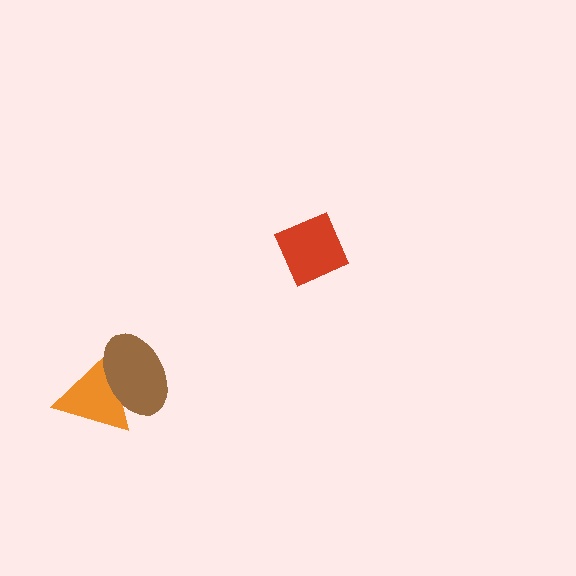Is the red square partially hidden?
No, no other shape covers it.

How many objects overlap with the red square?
0 objects overlap with the red square.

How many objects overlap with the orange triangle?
1 object overlaps with the orange triangle.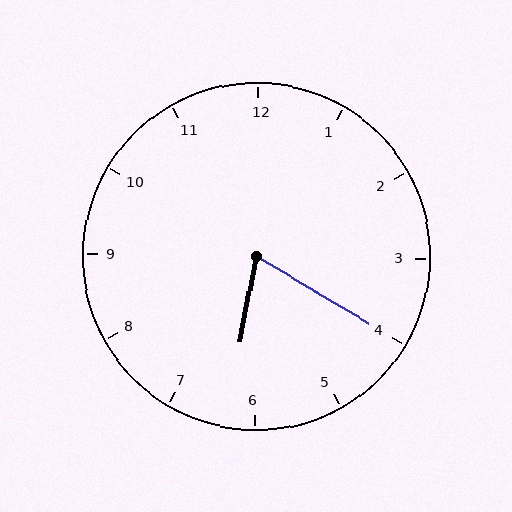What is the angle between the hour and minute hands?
Approximately 70 degrees.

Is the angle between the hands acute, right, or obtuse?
It is acute.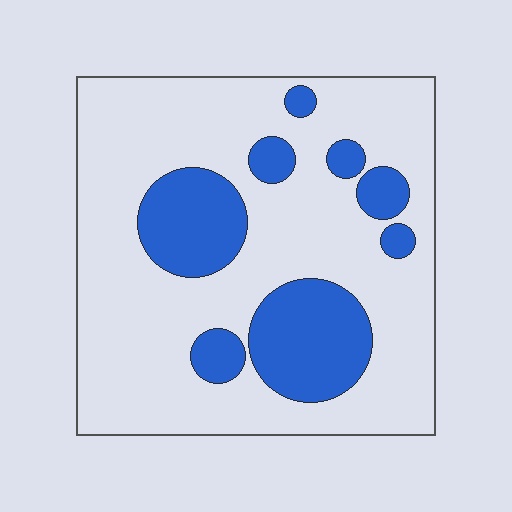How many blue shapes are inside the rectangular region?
8.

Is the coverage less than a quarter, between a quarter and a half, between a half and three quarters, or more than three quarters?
Less than a quarter.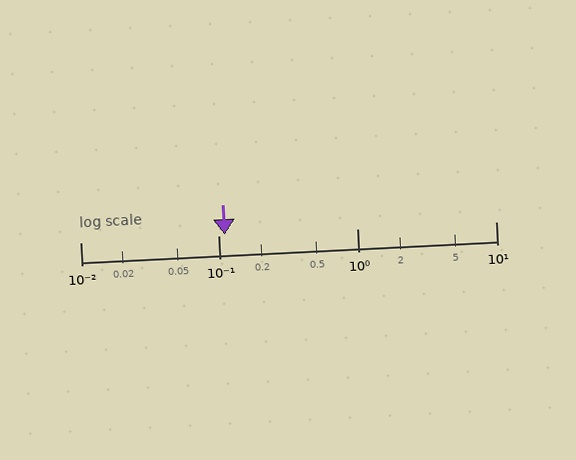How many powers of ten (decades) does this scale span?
The scale spans 3 decades, from 0.01 to 10.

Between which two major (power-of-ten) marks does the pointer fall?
The pointer is between 0.1 and 1.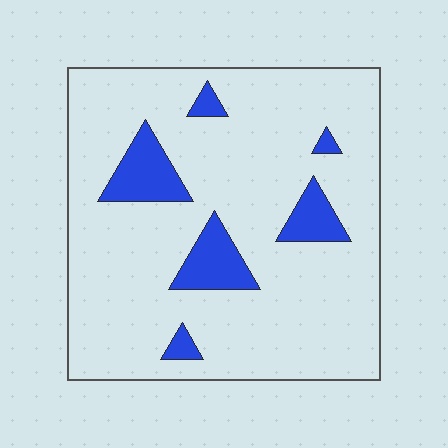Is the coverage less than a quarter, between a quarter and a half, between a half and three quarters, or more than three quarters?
Less than a quarter.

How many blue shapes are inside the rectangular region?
6.